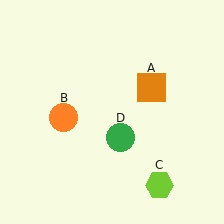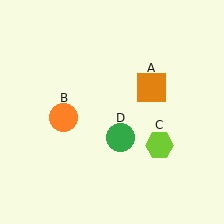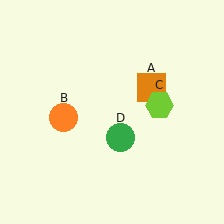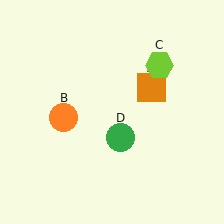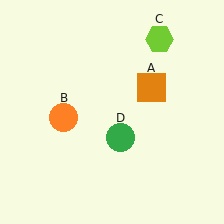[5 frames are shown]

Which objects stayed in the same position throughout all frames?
Orange square (object A) and orange circle (object B) and green circle (object D) remained stationary.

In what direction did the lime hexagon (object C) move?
The lime hexagon (object C) moved up.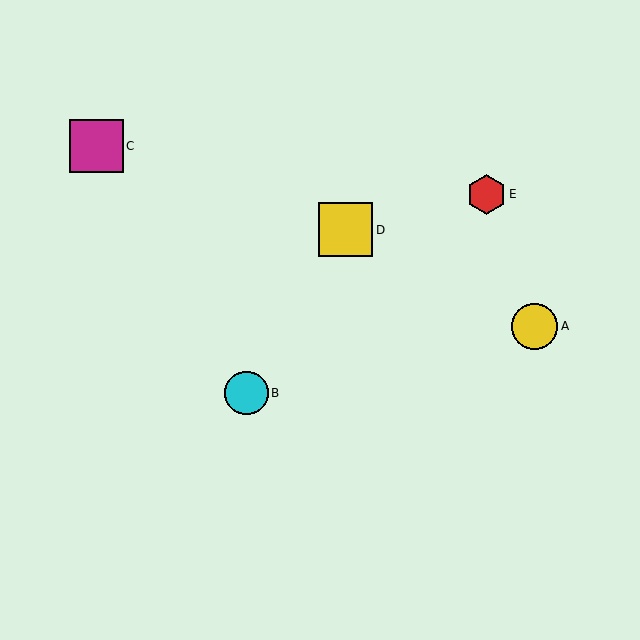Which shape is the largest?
The yellow square (labeled D) is the largest.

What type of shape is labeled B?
Shape B is a cyan circle.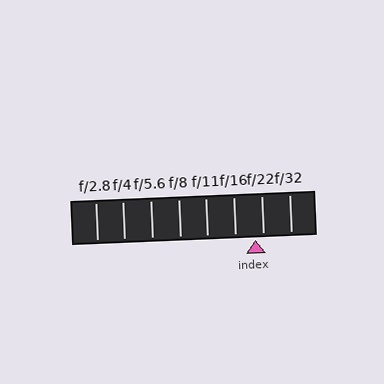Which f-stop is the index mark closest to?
The index mark is closest to f/22.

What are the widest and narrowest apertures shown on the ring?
The widest aperture shown is f/2.8 and the narrowest is f/32.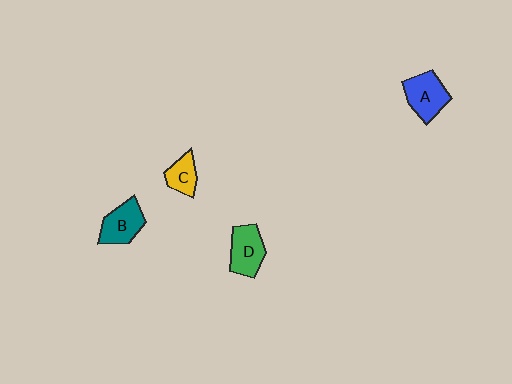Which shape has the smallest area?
Shape C (yellow).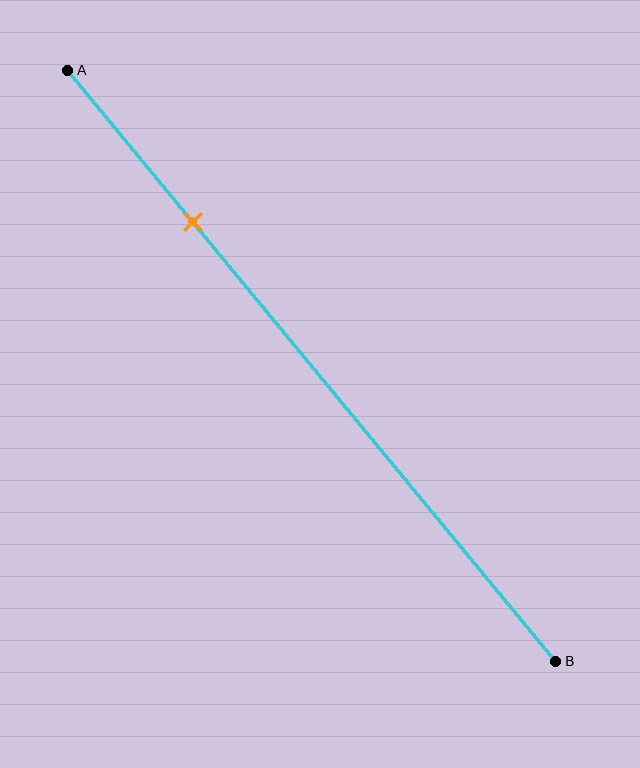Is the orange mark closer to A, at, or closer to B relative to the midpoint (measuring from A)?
The orange mark is closer to point A than the midpoint of segment AB.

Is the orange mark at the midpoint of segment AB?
No, the mark is at about 25% from A, not at the 50% midpoint.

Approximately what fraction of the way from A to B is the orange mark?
The orange mark is approximately 25% of the way from A to B.